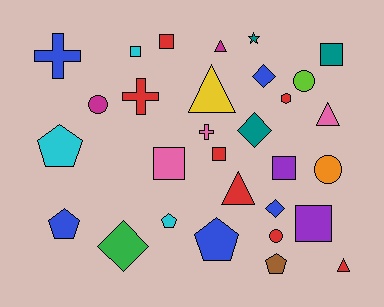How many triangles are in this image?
There are 5 triangles.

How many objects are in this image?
There are 30 objects.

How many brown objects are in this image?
There is 1 brown object.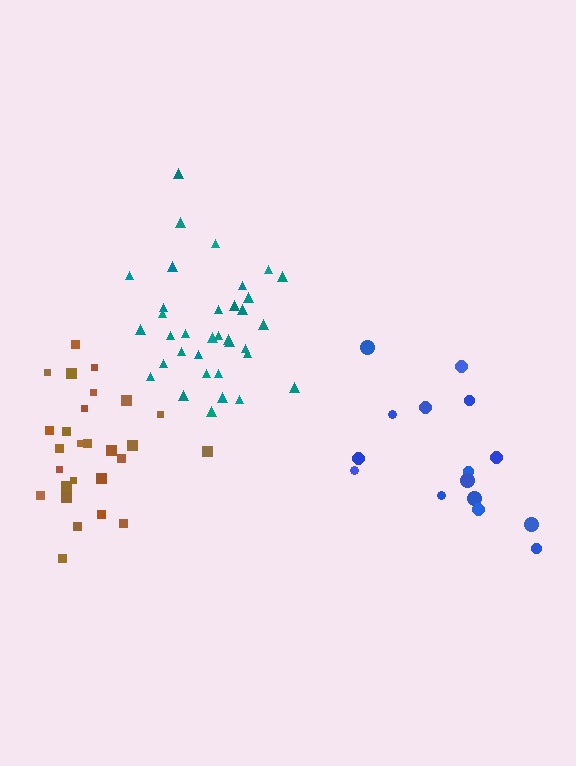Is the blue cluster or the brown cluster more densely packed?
Brown.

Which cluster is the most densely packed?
Teal.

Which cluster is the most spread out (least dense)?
Blue.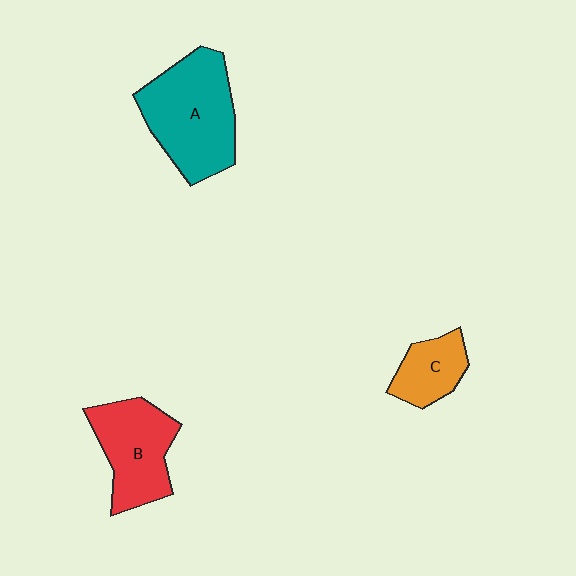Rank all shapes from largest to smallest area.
From largest to smallest: A (teal), B (red), C (orange).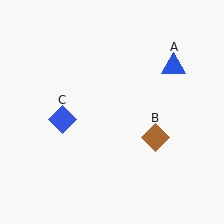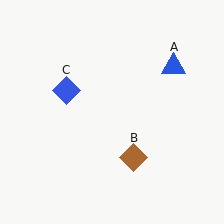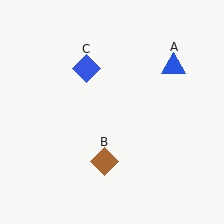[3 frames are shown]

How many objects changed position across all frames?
2 objects changed position: brown diamond (object B), blue diamond (object C).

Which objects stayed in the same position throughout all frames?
Blue triangle (object A) remained stationary.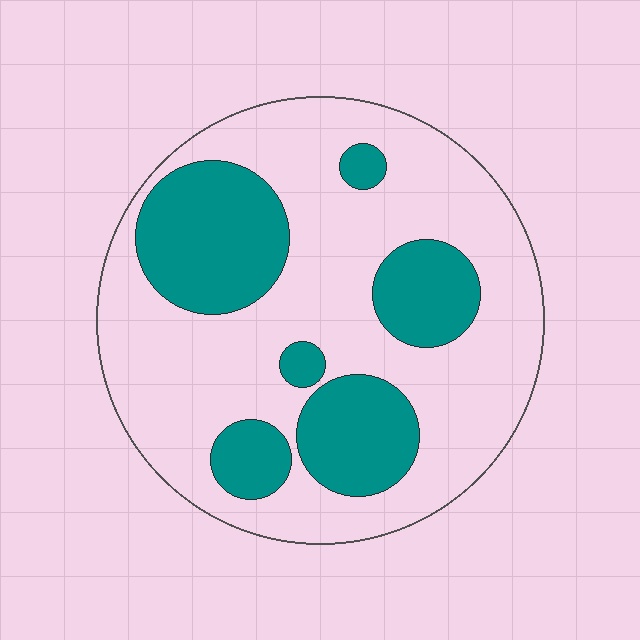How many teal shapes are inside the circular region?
6.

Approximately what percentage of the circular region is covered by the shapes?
Approximately 30%.